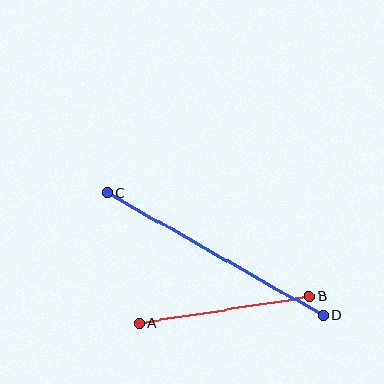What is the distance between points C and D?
The distance is approximately 248 pixels.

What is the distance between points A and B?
The distance is approximately 172 pixels.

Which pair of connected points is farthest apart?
Points C and D are farthest apart.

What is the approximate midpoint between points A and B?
The midpoint is at approximately (224, 310) pixels.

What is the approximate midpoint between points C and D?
The midpoint is at approximately (215, 254) pixels.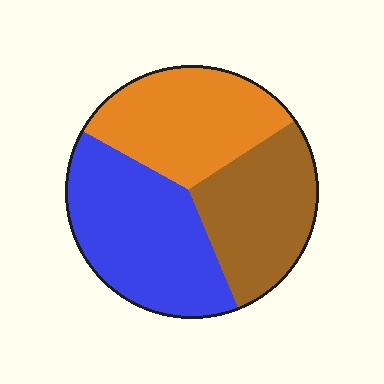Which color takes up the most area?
Blue, at roughly 40%.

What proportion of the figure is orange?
Orange covers about 30% of the figure.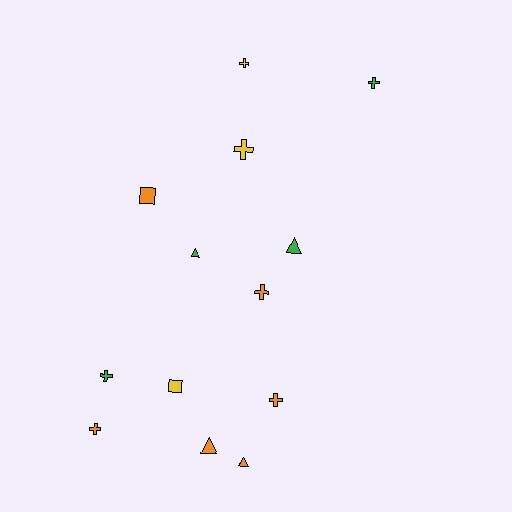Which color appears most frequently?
Orange, with 6 objects.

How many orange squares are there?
There is 1 orange square.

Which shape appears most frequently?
Cross, with 7 objects.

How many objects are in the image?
There are 13 objects.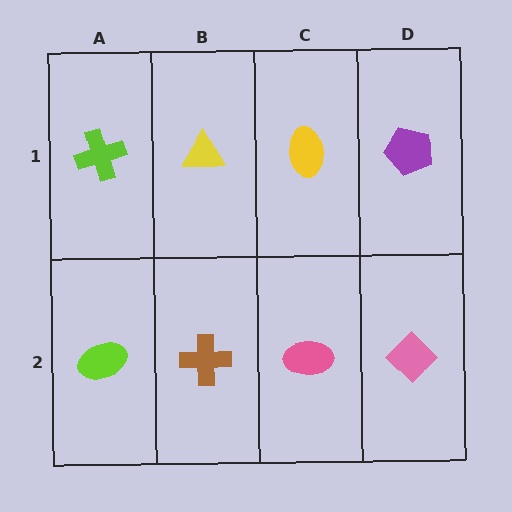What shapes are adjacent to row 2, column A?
A lime cross (row 1, column A), a brown cross (row 2, column B).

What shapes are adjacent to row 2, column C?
A yellow ellipse (row 1, column C), a brown cross (row 2, column B), a pink diamond (row 2, column D).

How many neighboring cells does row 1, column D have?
2.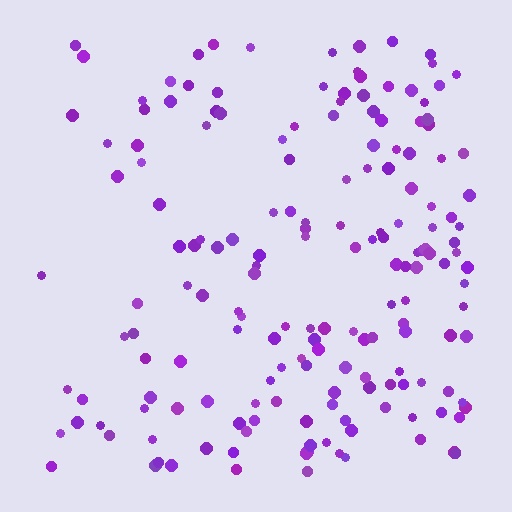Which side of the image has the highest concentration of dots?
The right.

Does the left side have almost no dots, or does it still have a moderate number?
Still a moderate number, just noticeably fewer than the right.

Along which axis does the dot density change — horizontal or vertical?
Horizontal.